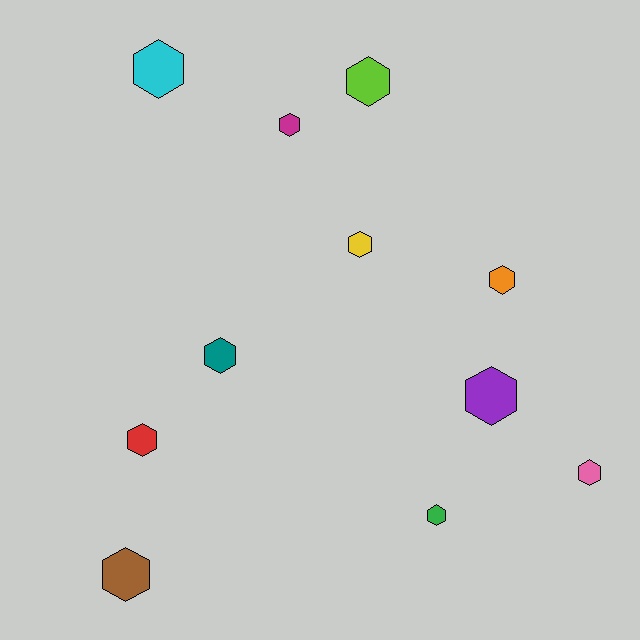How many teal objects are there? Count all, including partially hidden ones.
There is 1 teal object.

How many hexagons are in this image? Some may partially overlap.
There are 11 hexagons.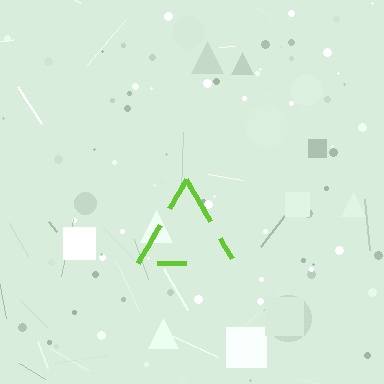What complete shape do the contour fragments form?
The contour fragments form a triangle.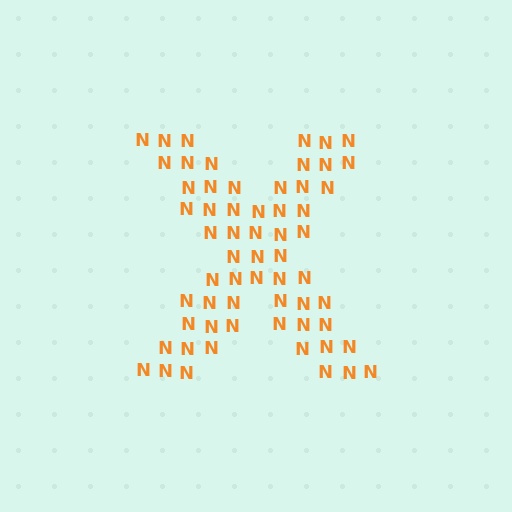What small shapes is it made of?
It is made of small letter N's.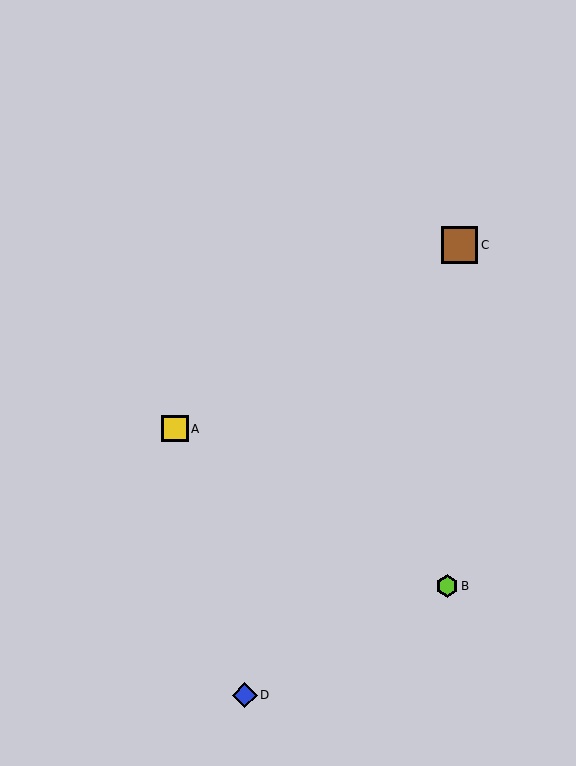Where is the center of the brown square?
The center of the brown square is at (459, 245).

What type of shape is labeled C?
Shape C is a brown square.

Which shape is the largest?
The brown square (labeled C) is the largest.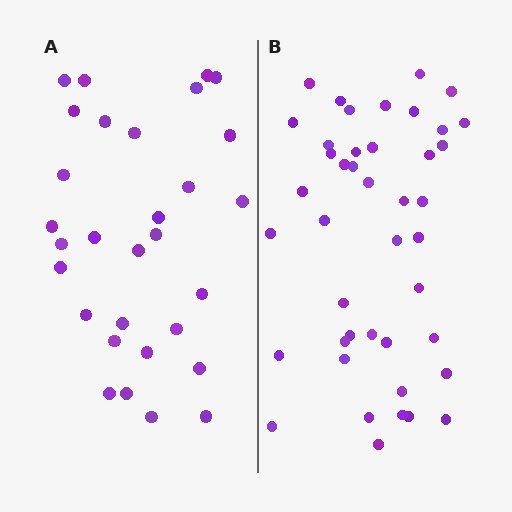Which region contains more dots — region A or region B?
Region B (the right region) has more dots.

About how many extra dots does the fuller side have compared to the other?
Region B has approximately 15 more dots than region A.